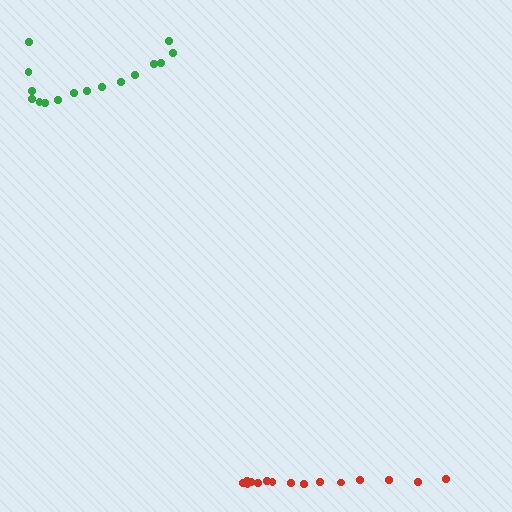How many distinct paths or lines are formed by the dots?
There are 2 distinct paths.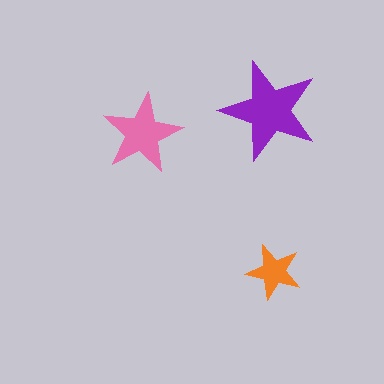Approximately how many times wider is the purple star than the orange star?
About 2 times wider.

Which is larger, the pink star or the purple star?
The purple one.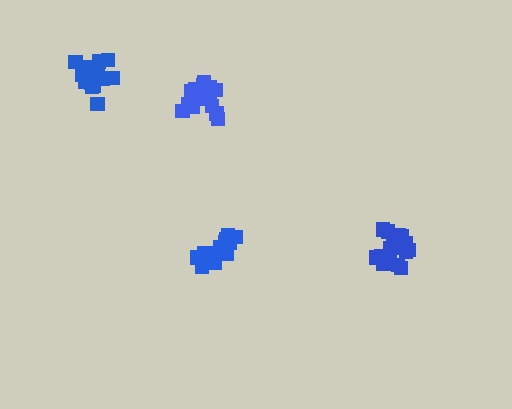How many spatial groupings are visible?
There are 4 spatial groupings.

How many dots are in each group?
Group 1: 19 dots, Group 2: 17 dots, Group 3: 17 dots, Group 4: 21 dots (74 total).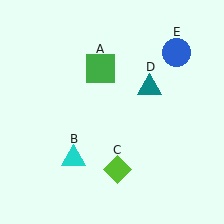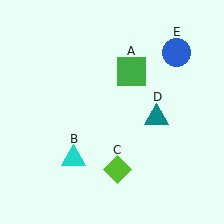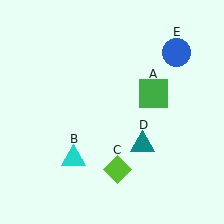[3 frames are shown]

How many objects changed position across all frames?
2 objects changed position: green square (object A), teal triangle (object D).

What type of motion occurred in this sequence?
The green square (object A), teal triangle (object D) rotated clockwise around the center of the scene.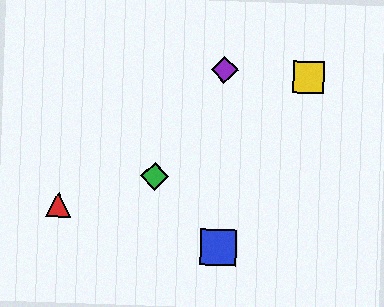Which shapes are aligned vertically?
The blue square, the purple diamond are aligned vertically.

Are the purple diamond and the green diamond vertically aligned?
No, the purple diamond is at x≈224 and the green diamond is at x≈155.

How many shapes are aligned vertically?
2 shapes (the blue square, the purple diamond) are aligned vertically.